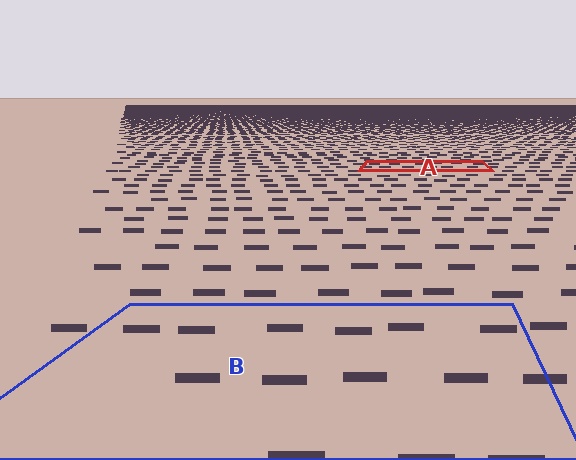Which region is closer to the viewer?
Region B is closer. The texture elements there are larger and more spread out.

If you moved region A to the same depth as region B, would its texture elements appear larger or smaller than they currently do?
They would appear larger. At a closer depth, the same texture elements are projected at a bigger on-screen size.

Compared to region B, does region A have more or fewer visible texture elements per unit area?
Region A has more texture elements per unit area — they are packed more densely because it is farther away.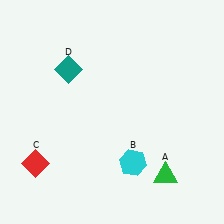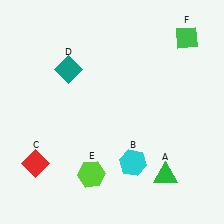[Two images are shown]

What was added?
A lime hexagon (E), a green diamond (F) were added in Image 2.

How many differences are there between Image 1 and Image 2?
There are 2 differences between the two images.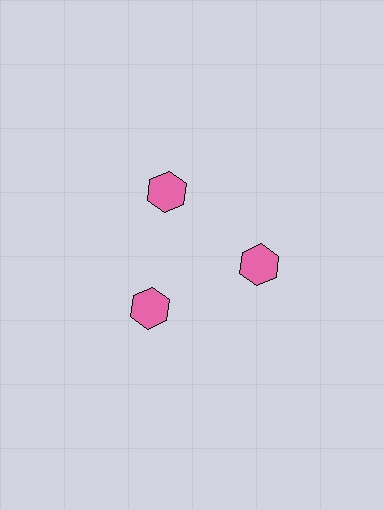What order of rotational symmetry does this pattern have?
This pattern has 3-fold rotational symmetry.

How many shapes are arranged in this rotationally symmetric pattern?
There are 3 shapes, arranged in 3 groups of 1.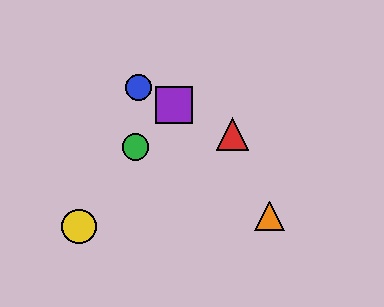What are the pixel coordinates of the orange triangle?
The orange triangle is at (269, 216).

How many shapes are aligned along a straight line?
3 shapes (the red triangle, the blue circle, the purple square) are aligned along a straight line.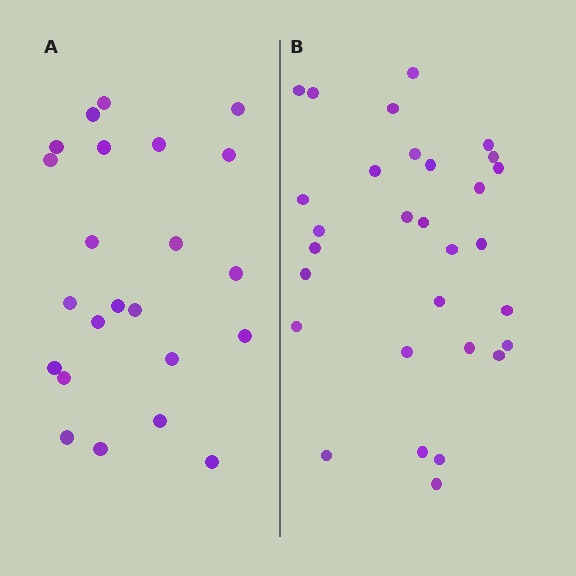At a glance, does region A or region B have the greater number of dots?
Region B (the right region) has more dots.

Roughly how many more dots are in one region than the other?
Region B has roughly 8 or so more dots than region A.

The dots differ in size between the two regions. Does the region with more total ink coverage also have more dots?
No. Region A has more total ink coverage because its dots are larger, but region B actually contains more individual dots. Total area can be misleading — the number of items is what matters here.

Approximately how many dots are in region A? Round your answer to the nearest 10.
About 20 dots. (The exact count is 23, which rounds to 20.)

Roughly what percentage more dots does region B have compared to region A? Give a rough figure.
About 30% more.